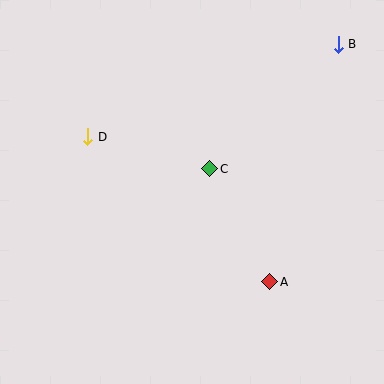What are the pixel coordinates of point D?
Point D is at (88, 137).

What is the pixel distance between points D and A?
The distance between D and A is 233 pixels.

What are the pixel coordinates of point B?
Point B is at (338, 44).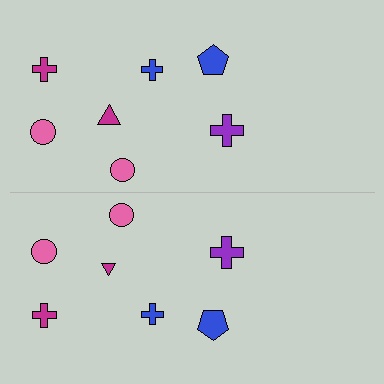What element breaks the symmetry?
The magenta triangle on the bottom side has a different size than its mirror counterpart.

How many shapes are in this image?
There are 14 shapes in this image.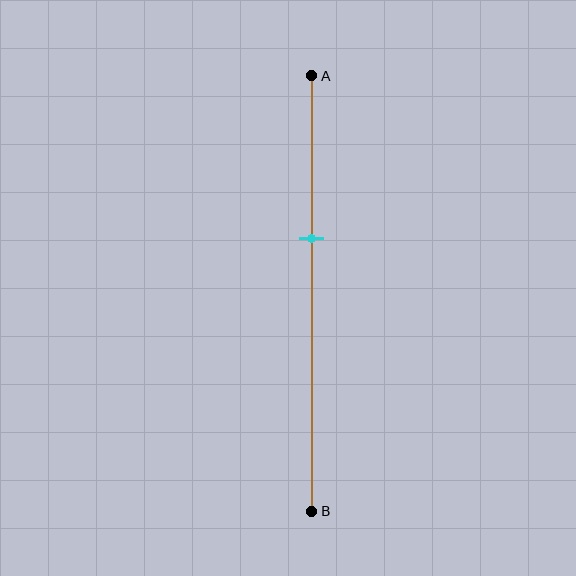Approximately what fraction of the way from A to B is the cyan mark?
The cyan mark is approximately 35% of the way from A to B.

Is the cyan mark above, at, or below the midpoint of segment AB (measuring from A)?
The cyan mark is above the midpoint of segment AB.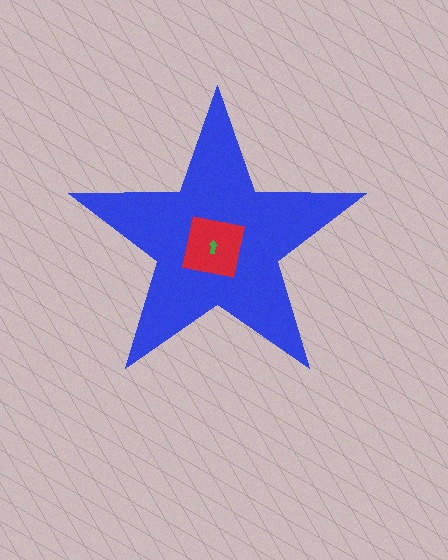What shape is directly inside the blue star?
The red square.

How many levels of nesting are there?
3.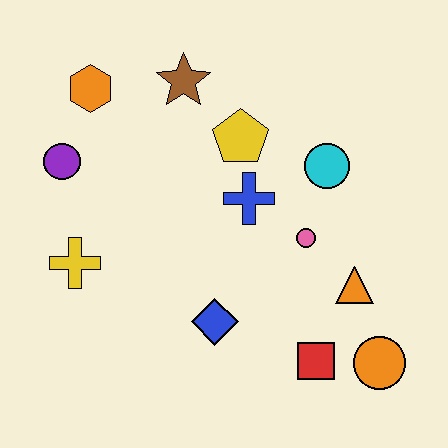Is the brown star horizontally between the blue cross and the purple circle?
Yes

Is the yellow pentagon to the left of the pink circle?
Yes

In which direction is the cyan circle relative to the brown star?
The cyan circle is to the right of the brown star.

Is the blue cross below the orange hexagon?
Yes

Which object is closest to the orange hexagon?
The purple circle is closest to the orange hexagon.